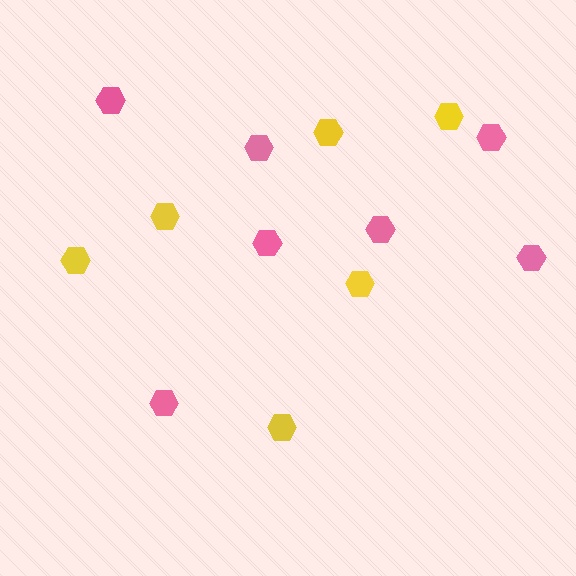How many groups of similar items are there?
There are 2 groups: one group of yellow hexagons (6) and one group of pink hexagons (7).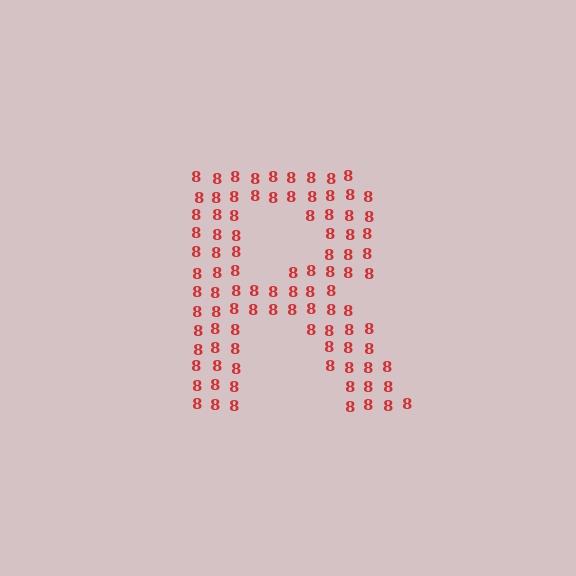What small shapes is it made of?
It is made of small digit 8's.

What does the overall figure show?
The overall figure shows the letter R.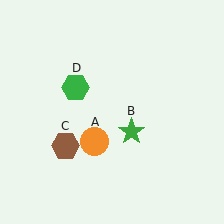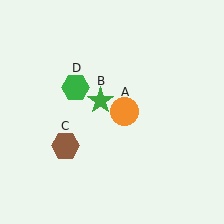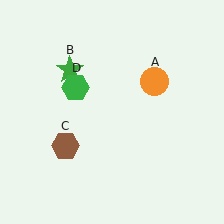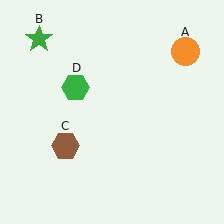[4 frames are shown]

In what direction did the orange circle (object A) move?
The orange circle (object A) moved up and to the right.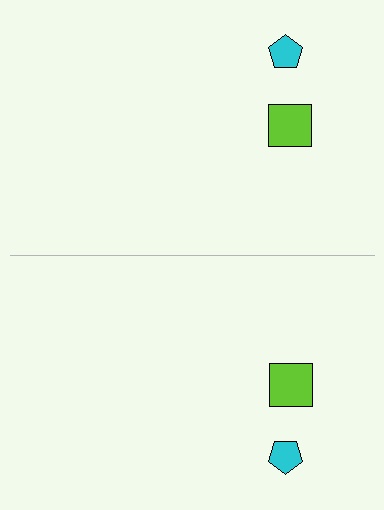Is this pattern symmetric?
Yes, this pattern has bilateral (reflection) symmetry.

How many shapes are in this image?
There are 4 shapes in this image.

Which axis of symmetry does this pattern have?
The pattern has a horizontal axis of symmetry running through the center of the image.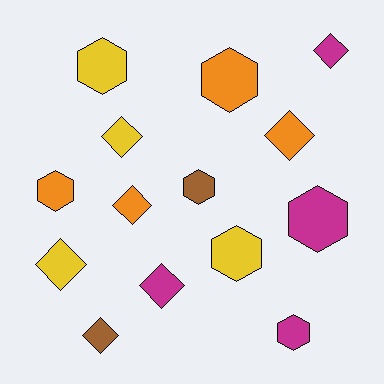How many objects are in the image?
There are 14 objects.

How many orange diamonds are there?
There are 2 orange diamonds.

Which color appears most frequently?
Magenta, with 4 objects.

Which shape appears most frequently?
Diamond, with 7 objects.